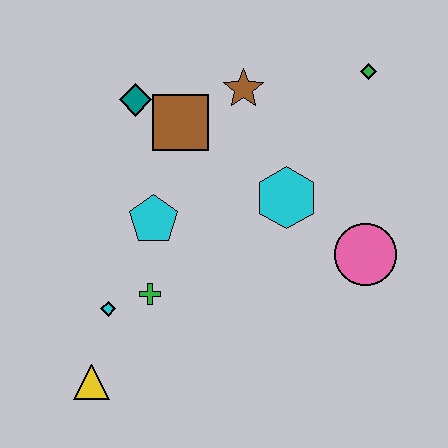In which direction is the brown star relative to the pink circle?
The brown star is above the pink circle.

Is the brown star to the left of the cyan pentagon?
No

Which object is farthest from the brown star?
The yellow triangle is farthest from the brown star.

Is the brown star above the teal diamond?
Yes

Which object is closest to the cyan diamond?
The green cross is closest to the cyan diamond.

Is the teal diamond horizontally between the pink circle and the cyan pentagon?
No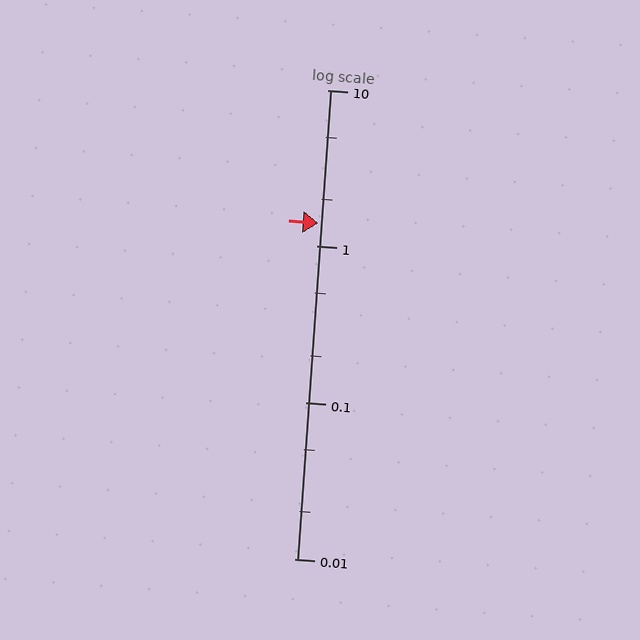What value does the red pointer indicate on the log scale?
The pointer indicates approximately 1.4.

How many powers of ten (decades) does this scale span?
The scale spans 3 decades, from 0.01 to 10.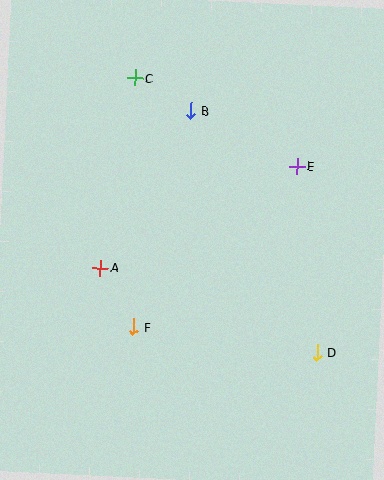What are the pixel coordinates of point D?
Point D is at (317, 352).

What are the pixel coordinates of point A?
Point A is at (101, 268).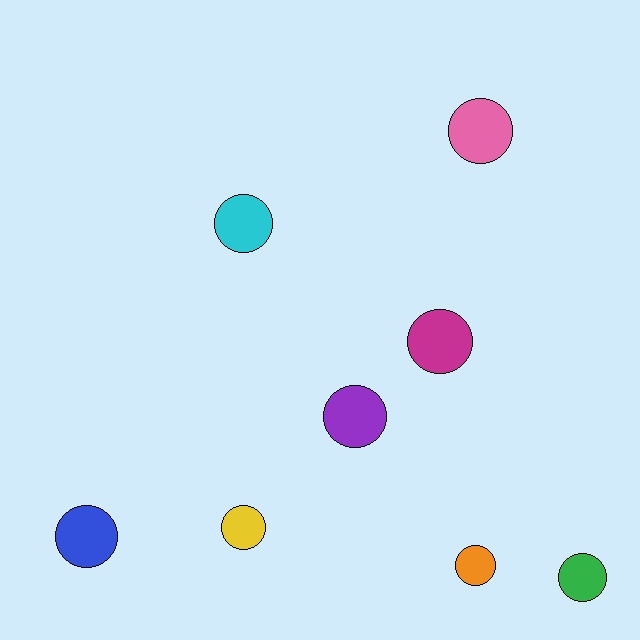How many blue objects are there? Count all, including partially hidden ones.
There is 1 blue object.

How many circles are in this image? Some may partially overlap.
There are 8 circles.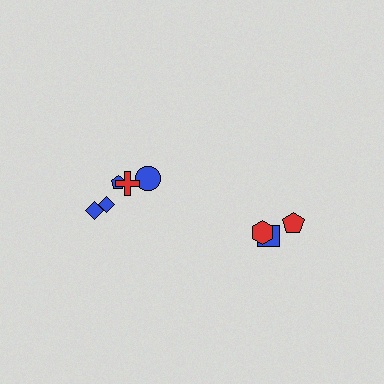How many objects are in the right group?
There are 3 objects.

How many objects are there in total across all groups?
There are 8 objects.